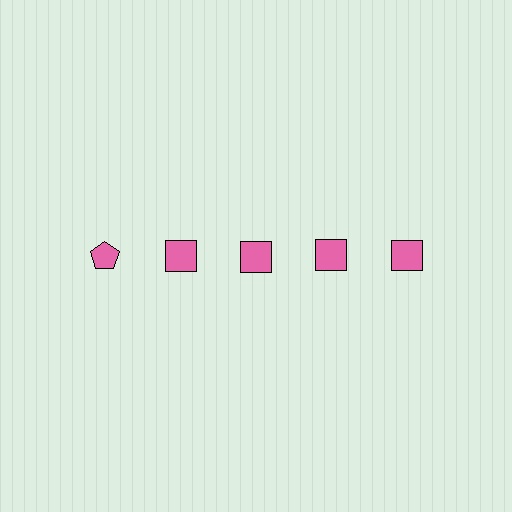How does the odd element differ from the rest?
It has a different shape: pentagon instead of square.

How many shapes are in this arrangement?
There are 5 shapes arranged in a grid pattern.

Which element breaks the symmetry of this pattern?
The pink pentagon in the top row, leftmost column breaks the symmetry. All other shapes are pink squares.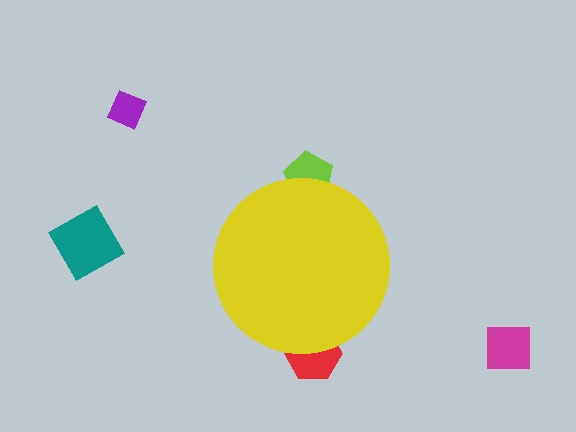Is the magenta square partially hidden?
No, the magenta square is fully visible.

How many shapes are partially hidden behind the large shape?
2 shapes are partially hidden.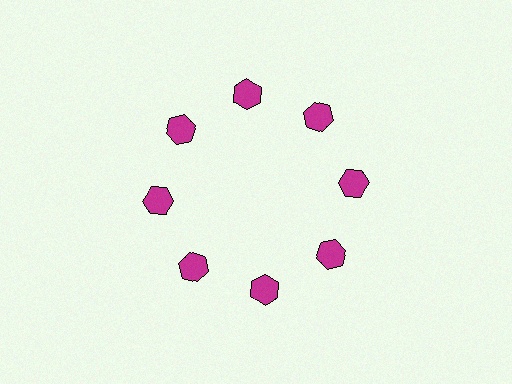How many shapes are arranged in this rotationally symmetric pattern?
There are 8 shapes, arranged in 8 groups of 1.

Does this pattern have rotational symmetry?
Yes, this pattern has 8-fold rotational symmetry. It looks the same after rotating 45 degrees around the center.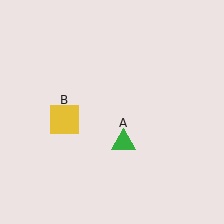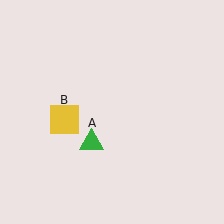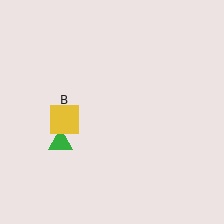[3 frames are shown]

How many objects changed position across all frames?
1 object changed position: green triangle (object A).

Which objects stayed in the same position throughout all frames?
Yellow square (object B) remained stationary.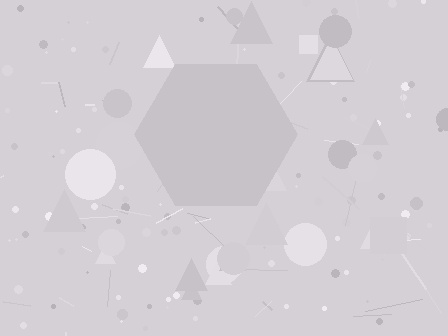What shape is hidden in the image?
A hexagon is hidden in the image.